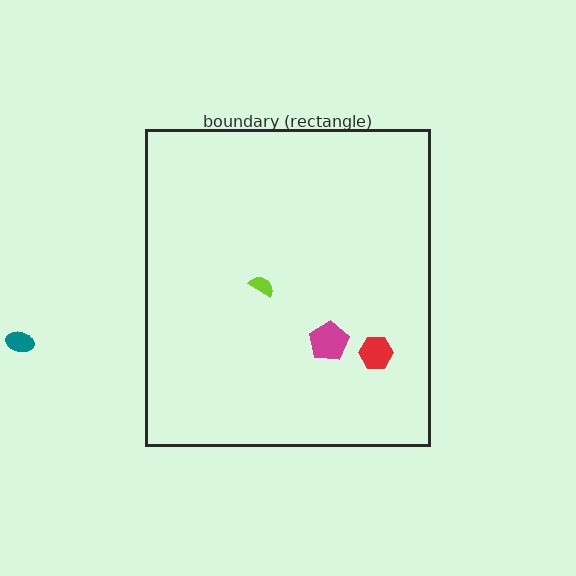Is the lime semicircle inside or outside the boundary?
Inside.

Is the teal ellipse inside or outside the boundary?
Outside.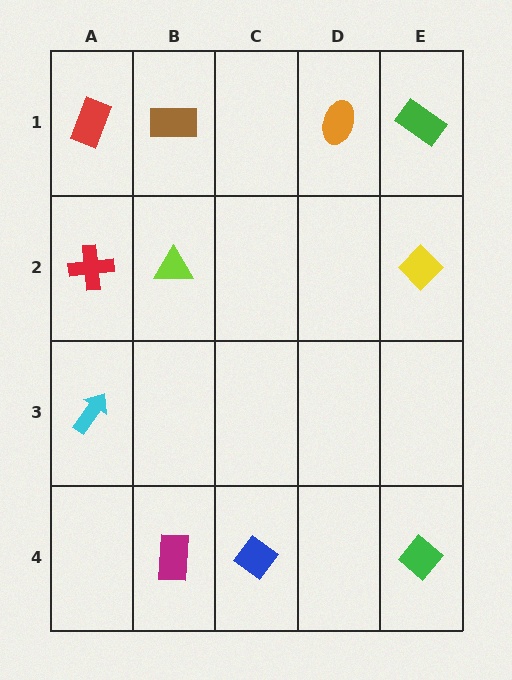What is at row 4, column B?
A magenta rectangle.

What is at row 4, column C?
A blue diamond.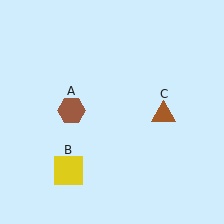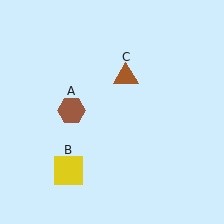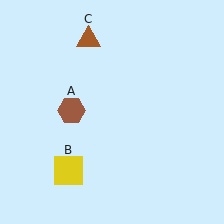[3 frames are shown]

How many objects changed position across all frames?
1 object changed position: brown triangle (object C).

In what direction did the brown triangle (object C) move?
The brown triangle (object C) moved up and to the left.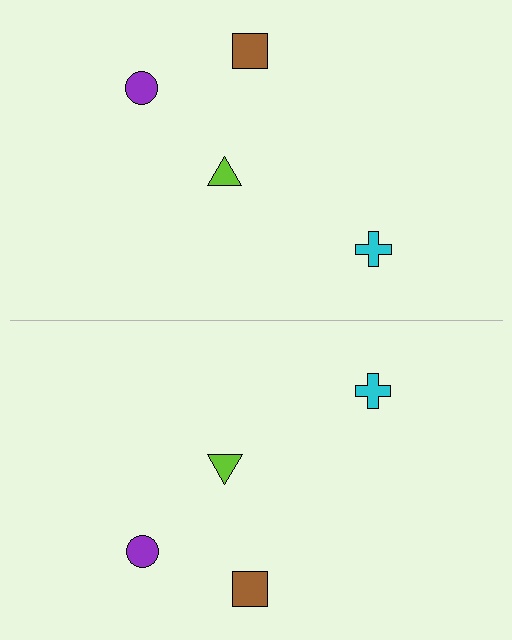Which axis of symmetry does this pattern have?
The pattern has a horizontal axis of symmetry running through the center of the image.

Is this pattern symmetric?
Yes, this pattern has bilateral (reflection) symmetry.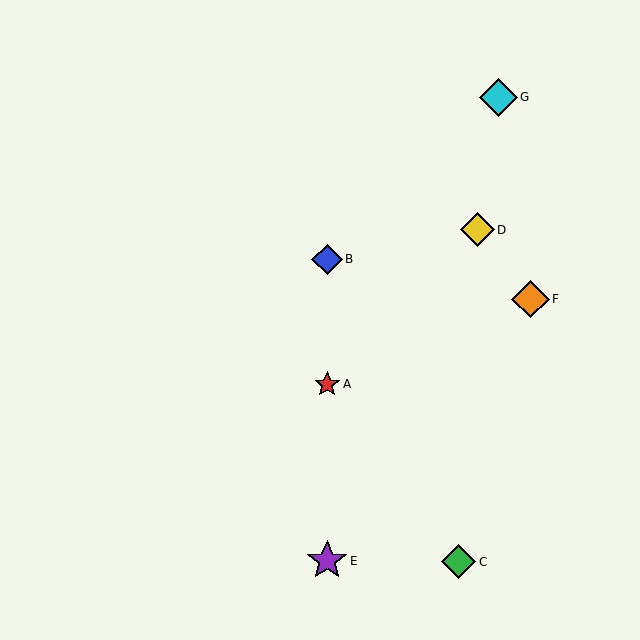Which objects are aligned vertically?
Objects A, B, E are aligned vertically.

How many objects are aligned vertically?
3 objects (A, B, E) are aligned vertically.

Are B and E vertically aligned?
Yes, both are at x≈327.